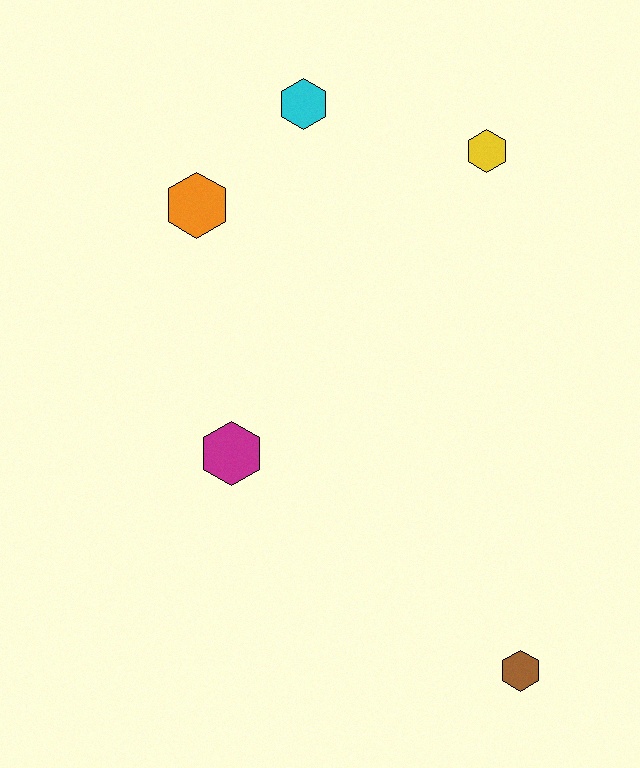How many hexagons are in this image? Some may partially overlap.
There are 5 hexagons.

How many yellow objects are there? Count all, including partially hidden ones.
There is 1 yellow object.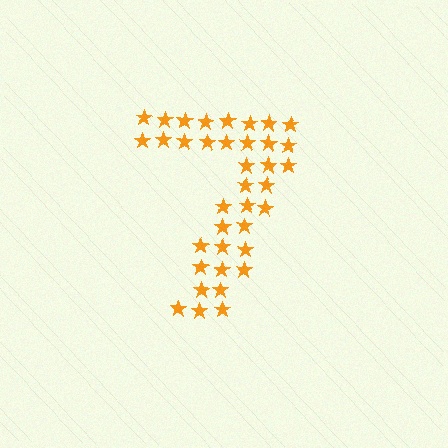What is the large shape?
The large shape is the digit 7.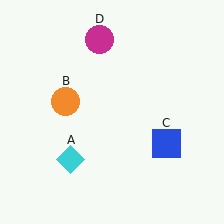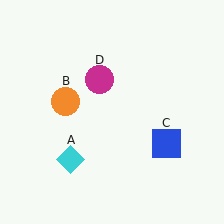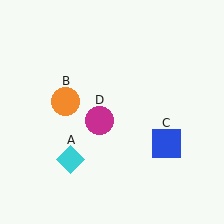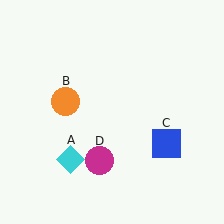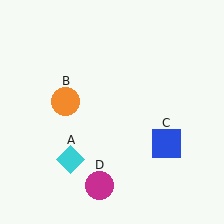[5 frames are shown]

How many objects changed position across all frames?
1 object changed position: magenta circle (object D).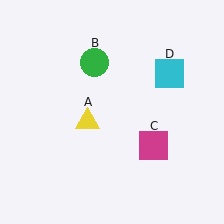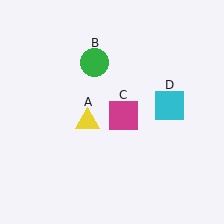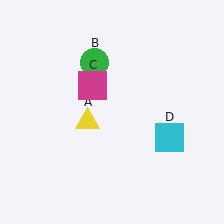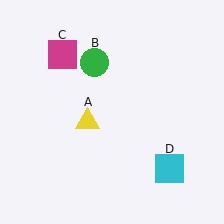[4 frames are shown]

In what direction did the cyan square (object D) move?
The cyan square (object D) moved down.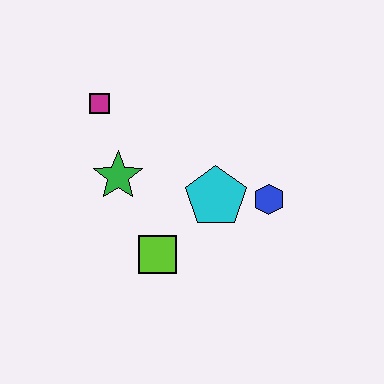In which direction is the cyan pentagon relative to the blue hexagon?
The cyan pentagon is to the left of the blue hexagon.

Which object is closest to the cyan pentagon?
The blue hexagon is closest to the cyan pentagon.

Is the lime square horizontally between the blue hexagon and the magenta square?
Yes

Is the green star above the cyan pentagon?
Yes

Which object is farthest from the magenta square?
The blue hexagon is farthest from the magenta square.